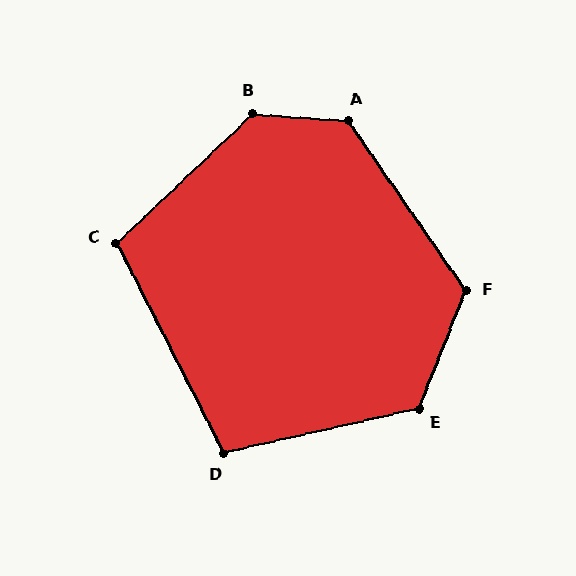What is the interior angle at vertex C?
Approximately 106 degrees (obtuse).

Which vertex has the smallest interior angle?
D, at approximately 104 degrees.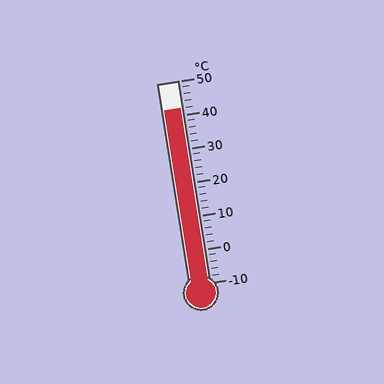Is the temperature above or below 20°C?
The temperature is above 20°C.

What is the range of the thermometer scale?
The thermometer scale ranges from -10°C to 50°C.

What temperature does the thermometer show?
The thermometer shows approximately 42°C.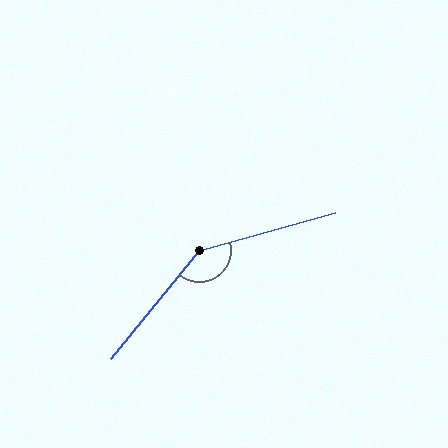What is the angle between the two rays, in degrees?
Approximately 145 degrees.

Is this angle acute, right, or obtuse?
It is obtuse.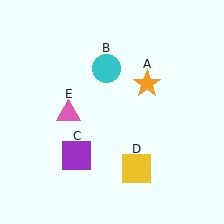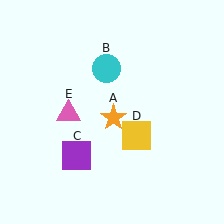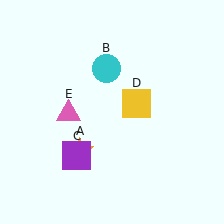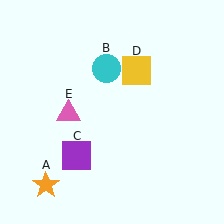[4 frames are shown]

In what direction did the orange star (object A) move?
The orange star (object A) moved down and to the left.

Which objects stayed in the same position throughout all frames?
Cyan circle (object B) and purple square (object C) and pink triangle (object E) remained stationary.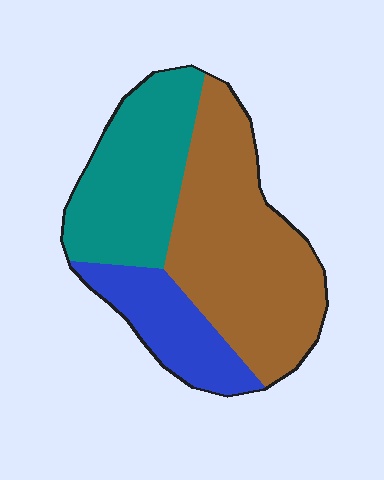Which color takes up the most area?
Brown, at roughly 50%.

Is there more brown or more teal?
Brown.